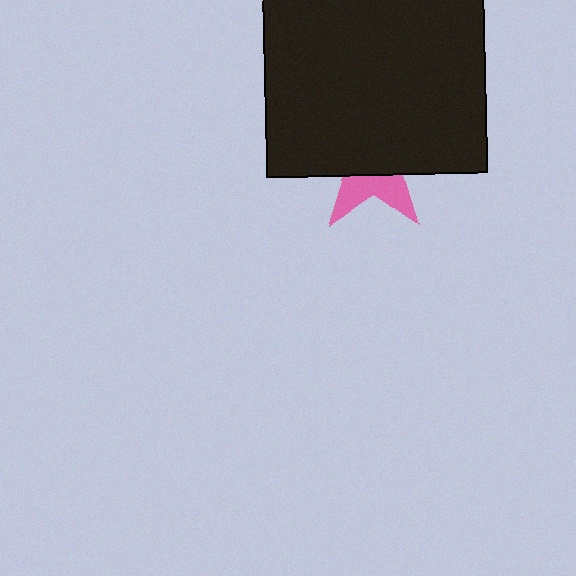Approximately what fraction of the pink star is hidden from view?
Roughly 66% of the pink star is hidden behind the black square.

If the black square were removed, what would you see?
You would see the complete pink star.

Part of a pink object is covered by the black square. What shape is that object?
It is a star.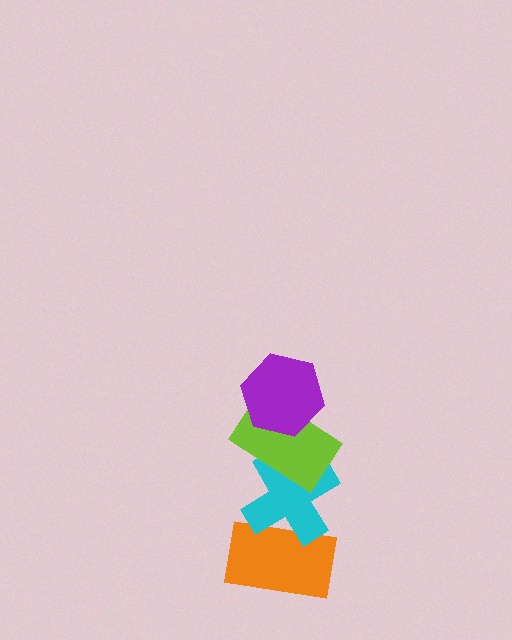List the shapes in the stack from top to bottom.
From top to bottom: the purple hexagon, the lime rectangle, the cyan cross, the orange rectangle.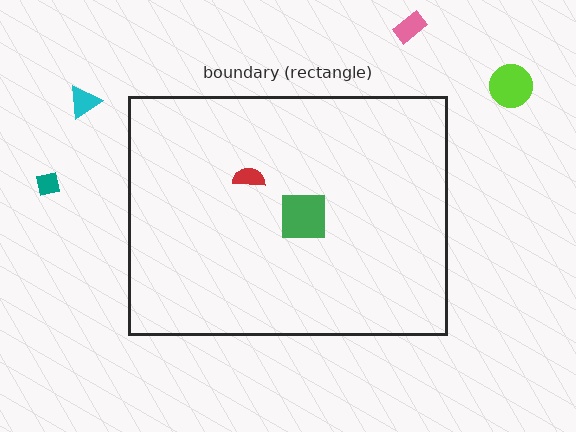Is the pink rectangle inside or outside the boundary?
Outside.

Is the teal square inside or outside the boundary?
Outside.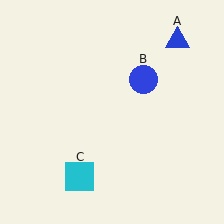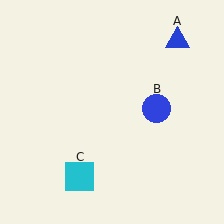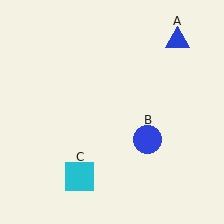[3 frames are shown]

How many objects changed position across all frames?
1 object changed position: blue circle (object B).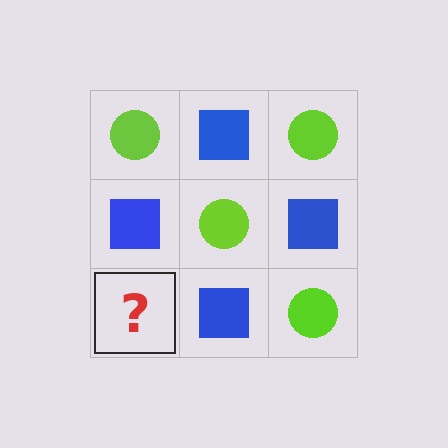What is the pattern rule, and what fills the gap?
The rule is that it alternates lime circle and blue square in a checkerboard pattern. The gap should be filled with a lime circle.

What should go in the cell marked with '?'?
The missing cell should contain a lime circle.